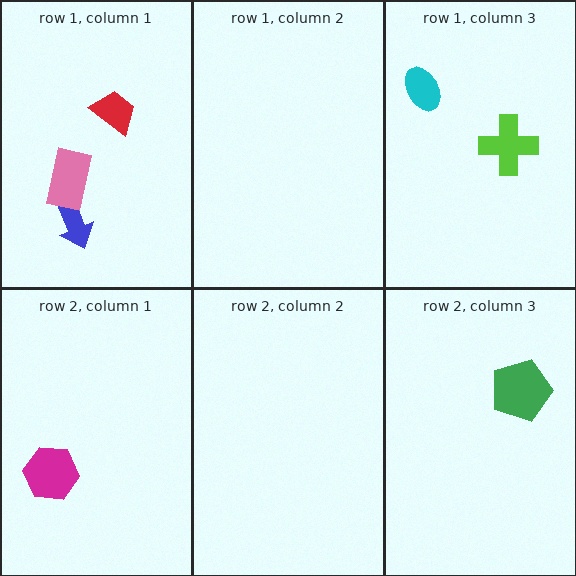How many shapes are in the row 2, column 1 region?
1.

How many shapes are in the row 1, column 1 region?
3.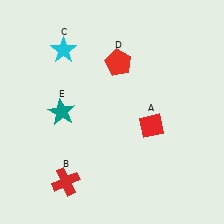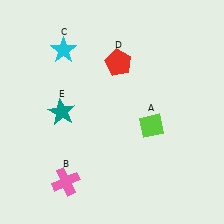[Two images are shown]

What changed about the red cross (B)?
In Image 1, B is red. In Image 2, it changed to pink.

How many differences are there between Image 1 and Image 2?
There are 2 differences between the two images.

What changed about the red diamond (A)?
In Image 1, A is red. In Image 2, it changed to lime.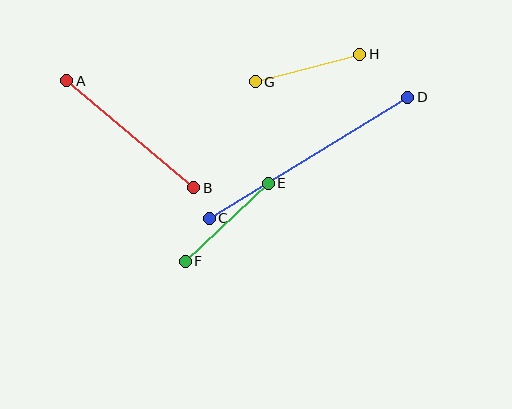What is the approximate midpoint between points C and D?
The midpoint is at approximately (309, 158) pixels.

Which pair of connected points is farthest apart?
Points C and D are farthest apart.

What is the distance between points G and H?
The distance is approximately 108 pixels.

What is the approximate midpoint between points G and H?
The midpoint is at approximately (308, 68) pixels.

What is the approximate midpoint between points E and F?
The midpoint is at approximately (227, 222) pixels.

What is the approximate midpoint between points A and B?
The midpoint is at approximately (130, 134) pixels.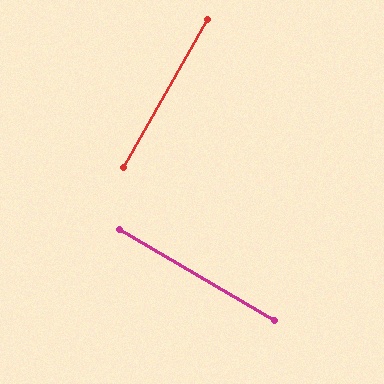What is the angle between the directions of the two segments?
Approximately 89 degrees.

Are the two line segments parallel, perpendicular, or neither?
Perpendicular — they meet at approximately 89°.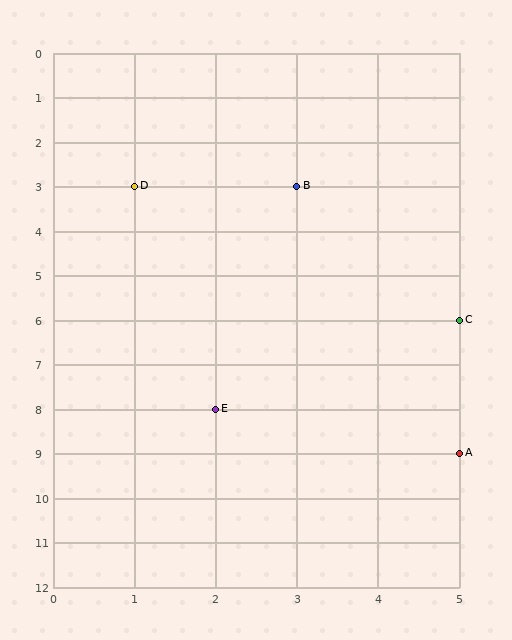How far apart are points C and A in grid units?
Points C and A are 3 rows apart.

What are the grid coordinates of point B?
Point B is at grid coordinates (3, 3).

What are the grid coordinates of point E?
Point E is at grid coordinates (2, 8).